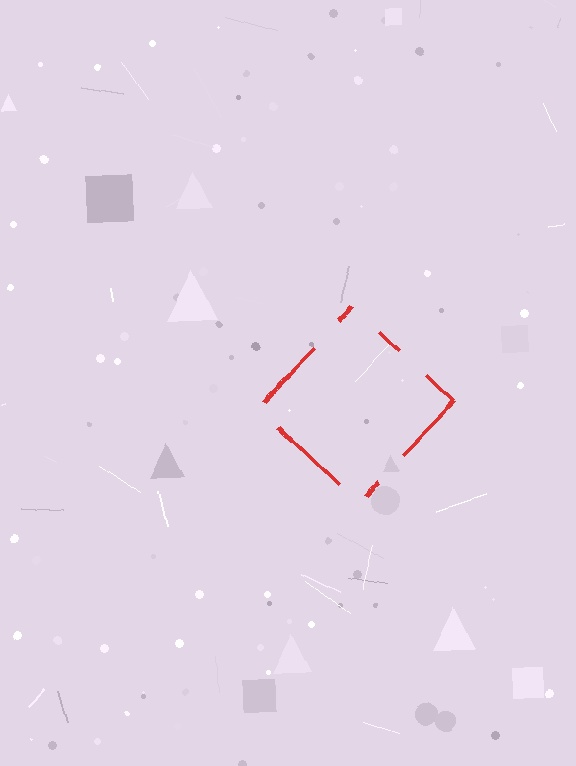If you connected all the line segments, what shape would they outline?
They would outline a diamond.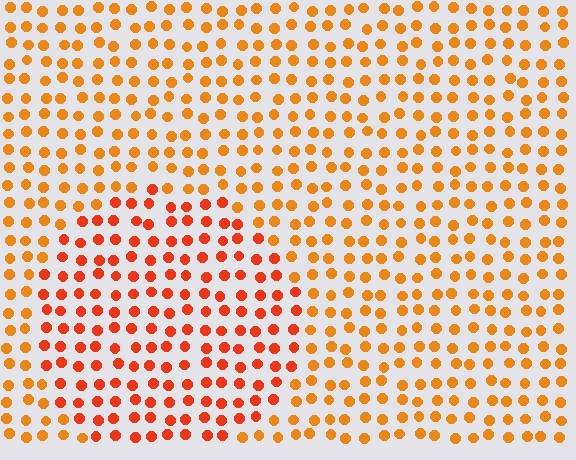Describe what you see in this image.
The image is filled with small orange elements in a uniform arrangement. A circle-shaped region is visible where the elements are tinted to a slightly different hue, forming a subtle color boundary.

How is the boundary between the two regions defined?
The boundary is defined purely by a slight shift in hue (about 24 degrees). Spacing, size, and orientation are identical on both sides.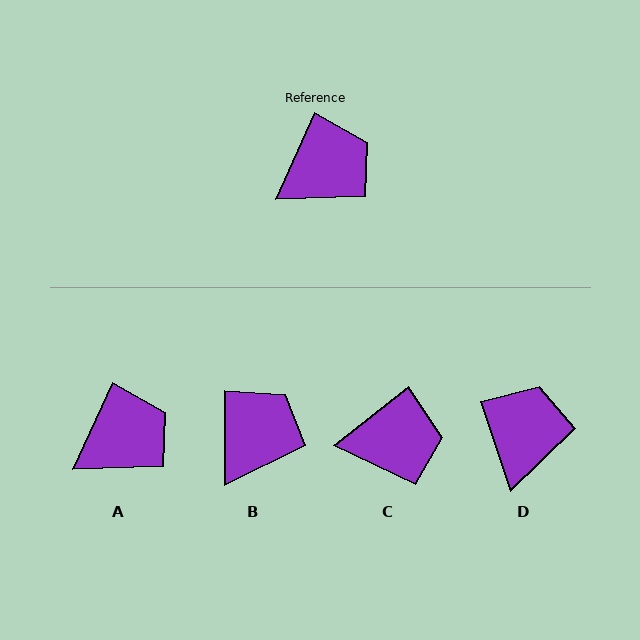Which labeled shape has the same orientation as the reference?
A.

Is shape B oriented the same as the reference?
No, it is off by about 25 degrees.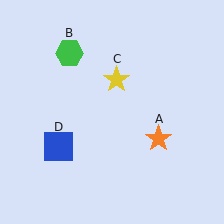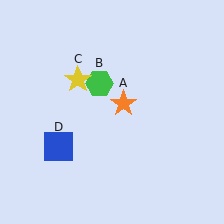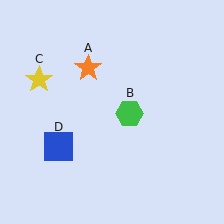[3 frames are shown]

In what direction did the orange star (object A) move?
The orange star (object A) moved up and to the left.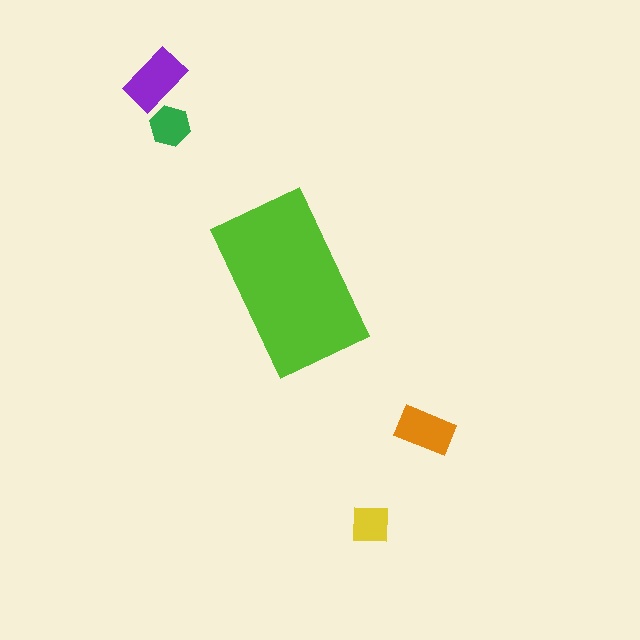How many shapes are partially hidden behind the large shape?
0 shapes are partially hidden.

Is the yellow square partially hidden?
No, the yellow square is fully visible.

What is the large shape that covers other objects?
A lime rectangle.